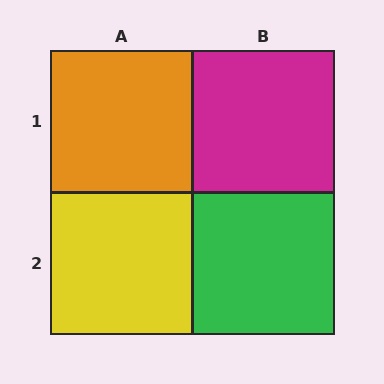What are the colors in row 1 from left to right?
Orange, magenta.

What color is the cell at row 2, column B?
Green.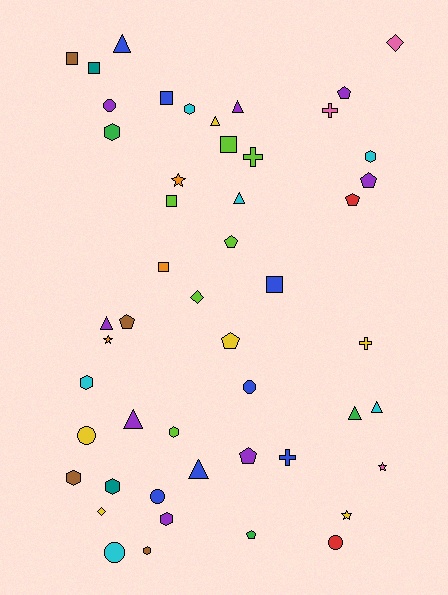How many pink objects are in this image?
There are 3 pink objects.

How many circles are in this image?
There are 6 circles.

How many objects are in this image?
There are 50 objects.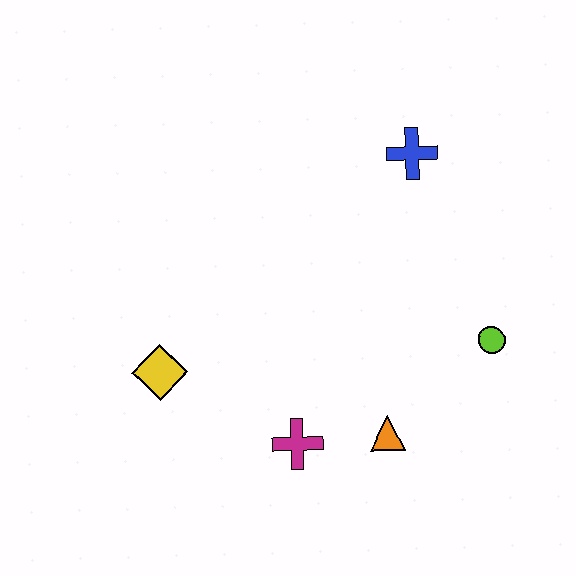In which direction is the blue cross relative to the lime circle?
The blue cross is above the lime circle.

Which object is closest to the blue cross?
The lime circle is closest to the blue cross.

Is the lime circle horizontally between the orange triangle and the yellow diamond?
No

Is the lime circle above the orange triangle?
Yes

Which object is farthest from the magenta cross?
The blue cross is farthest from the magenta cross.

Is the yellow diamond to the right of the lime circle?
No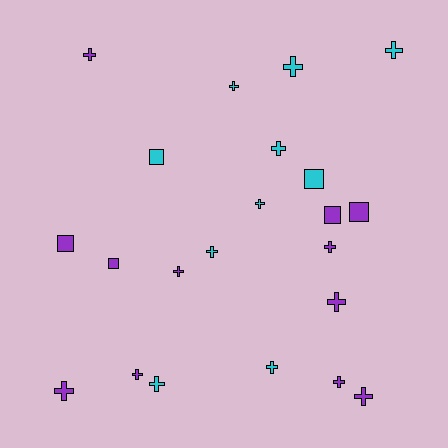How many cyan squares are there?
There are 2 cyan squares.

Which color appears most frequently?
Purple, with 12 objects.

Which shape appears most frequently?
Cross, with 16 objects.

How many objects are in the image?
There are 22 objects.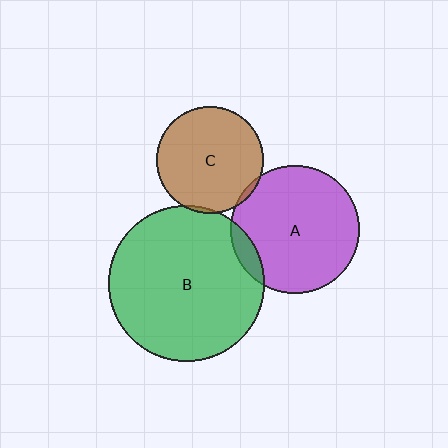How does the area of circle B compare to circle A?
Approximately 1.5 times.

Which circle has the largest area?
Circle B (green).